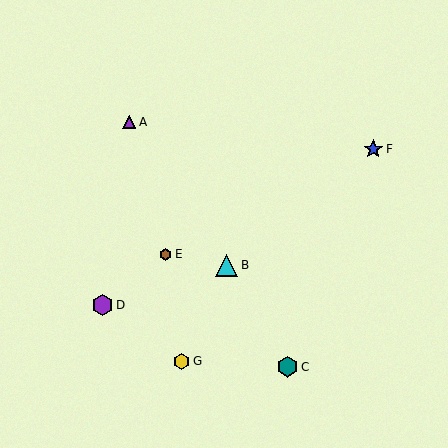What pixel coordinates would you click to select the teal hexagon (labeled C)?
Click at (288, 367) to select the teal hexagon C.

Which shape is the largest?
The cyan triangle (labeled B) is the largest.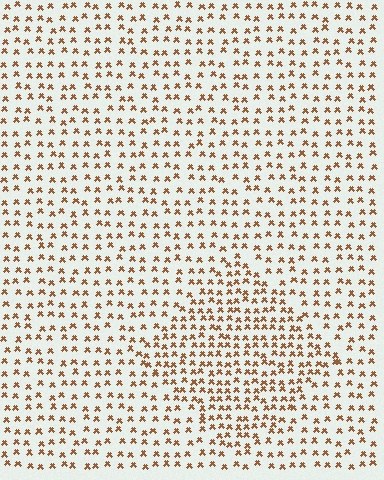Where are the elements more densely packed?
The elements are more densely packed inside the diamond boundary.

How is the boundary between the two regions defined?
The boundary is defined by a change in element density (approximately 1.6x ratio). All elements are the same color, size, and shape.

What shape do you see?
I see a diamond.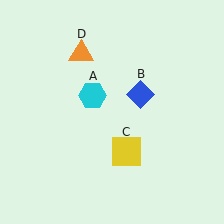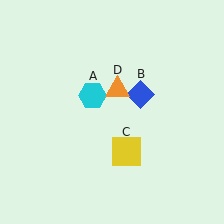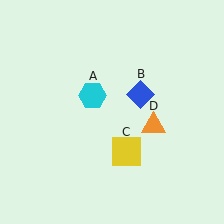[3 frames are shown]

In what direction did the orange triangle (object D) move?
The orange triangle (object D) moved down and to the right.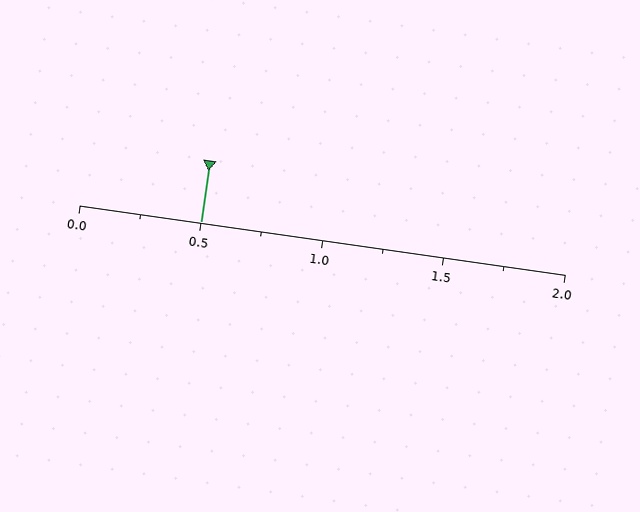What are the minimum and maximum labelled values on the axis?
The axis runs from 0.0 to 2.0.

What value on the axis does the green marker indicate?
The marker indicates approximately 0.5.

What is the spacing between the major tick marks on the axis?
The major ticks are spaced 0.5 apart.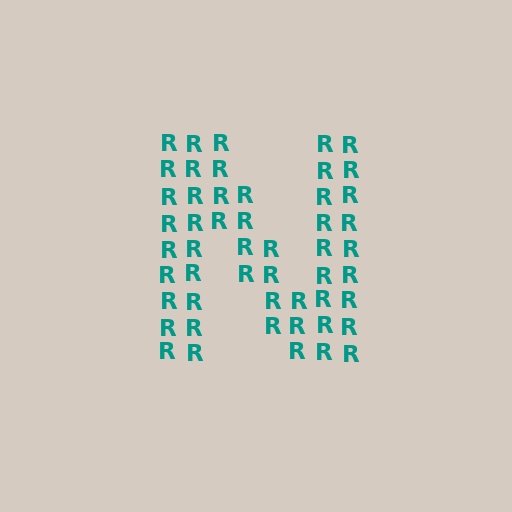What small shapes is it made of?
It is made of small letter R's.